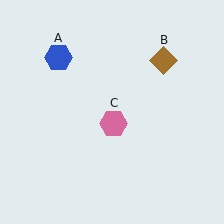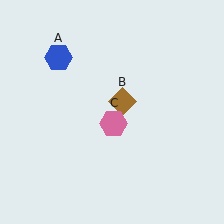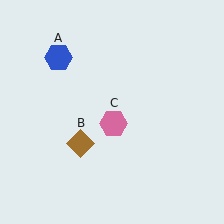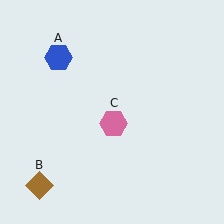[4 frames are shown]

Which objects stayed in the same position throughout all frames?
Blue hexagon (object A) and pink hexagon (object C) remained stationary.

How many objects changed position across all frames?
1 object changed position: brown diamond (object B).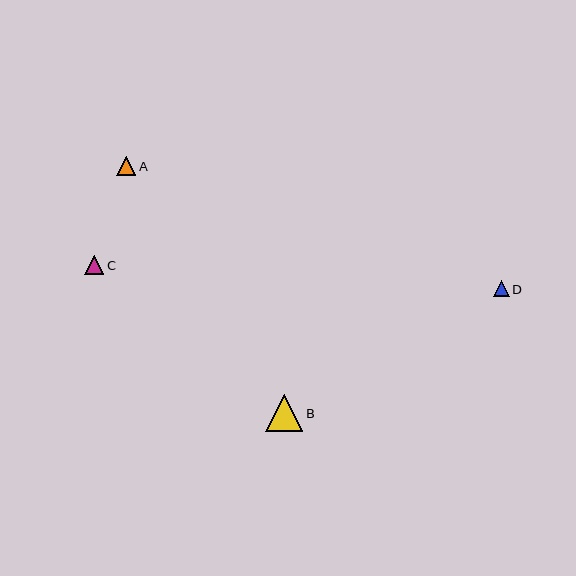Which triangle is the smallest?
Triangle D is the smallest with a size of approximately 16 pixels.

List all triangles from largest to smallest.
From largest to smallest: B, C, A, D.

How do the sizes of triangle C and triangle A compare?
Triangle C and triangle A are approximately the same size.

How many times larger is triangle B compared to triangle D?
Triangle B is approximately 2.3 times the size of triangle D.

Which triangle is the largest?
Triangle B is the largest with a size of approximately 37 pixels.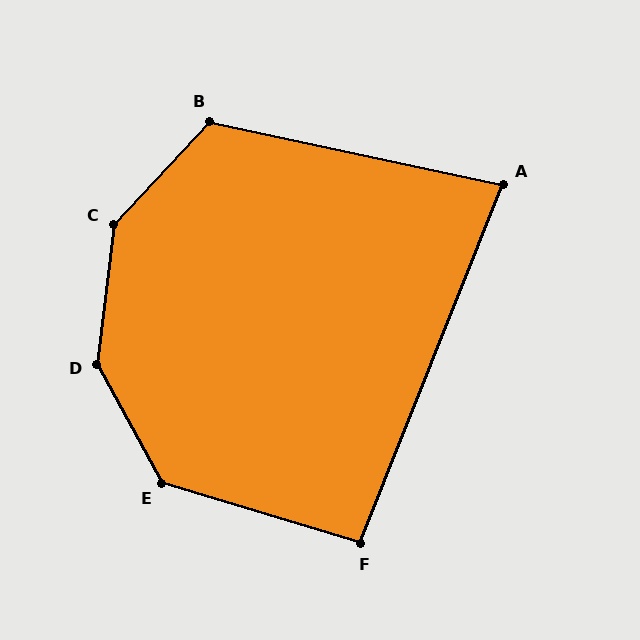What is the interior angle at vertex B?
Approximately 121 degrees (obtuse).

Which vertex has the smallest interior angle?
A, at approximately 81 degrees.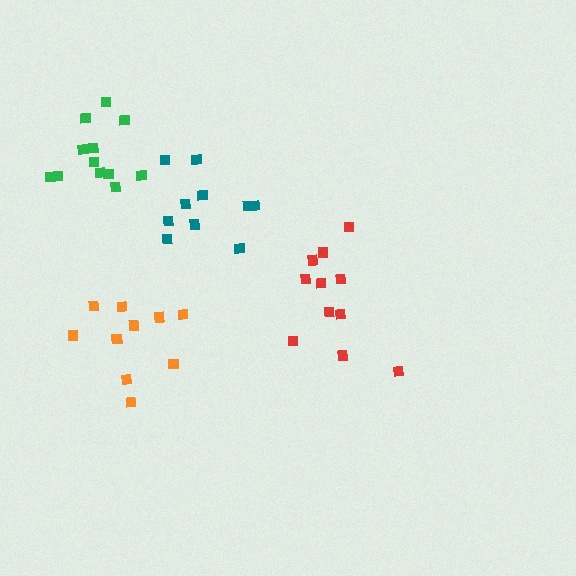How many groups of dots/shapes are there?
There are 4 groups.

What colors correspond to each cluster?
The clusters are colored: orange, red, green, teal.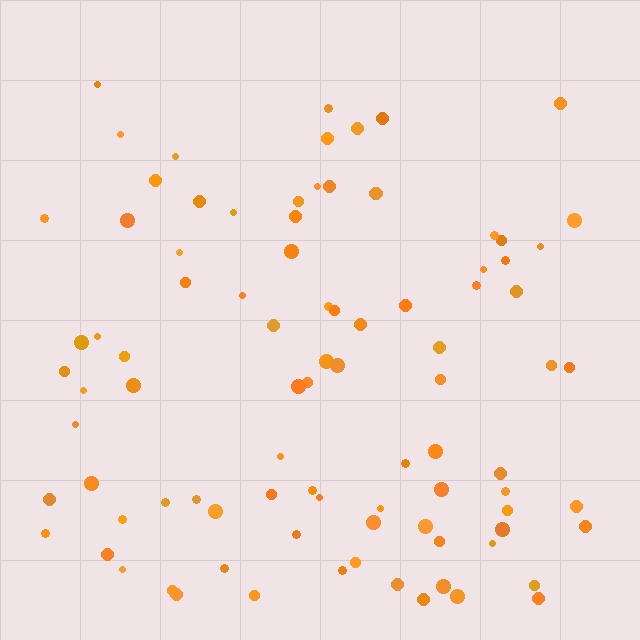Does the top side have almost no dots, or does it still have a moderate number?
Still a moderate number, just noticeably fewer than the bottom.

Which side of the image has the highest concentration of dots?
The bottom.